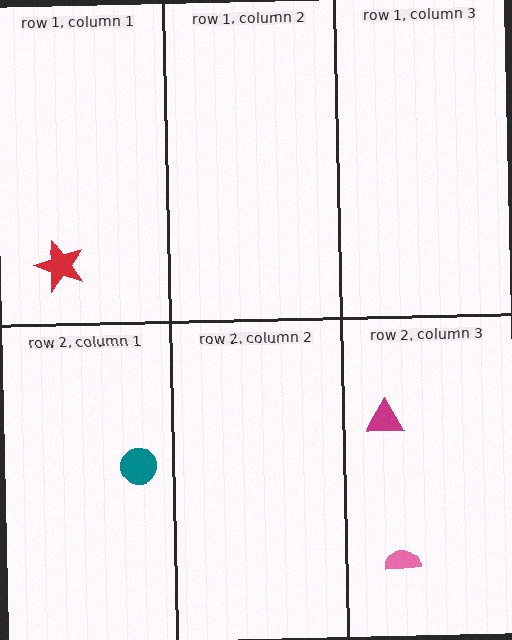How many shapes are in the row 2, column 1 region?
1.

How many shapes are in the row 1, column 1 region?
1.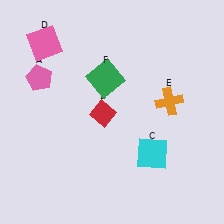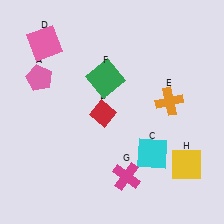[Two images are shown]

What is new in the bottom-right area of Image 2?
A magenta cross (G) was added in the bottom-right area of Image 2.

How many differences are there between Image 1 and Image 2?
There are 2 differences between the two images.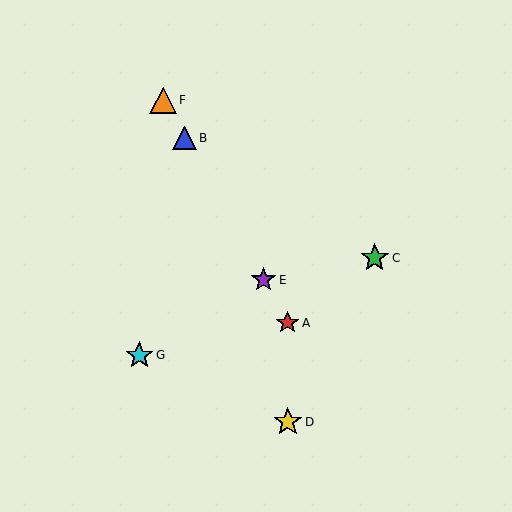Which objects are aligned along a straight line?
Objects A, B, E, F are aligned along a straight line.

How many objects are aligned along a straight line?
4 objects (A, B, E, F) are aligned along a straight line.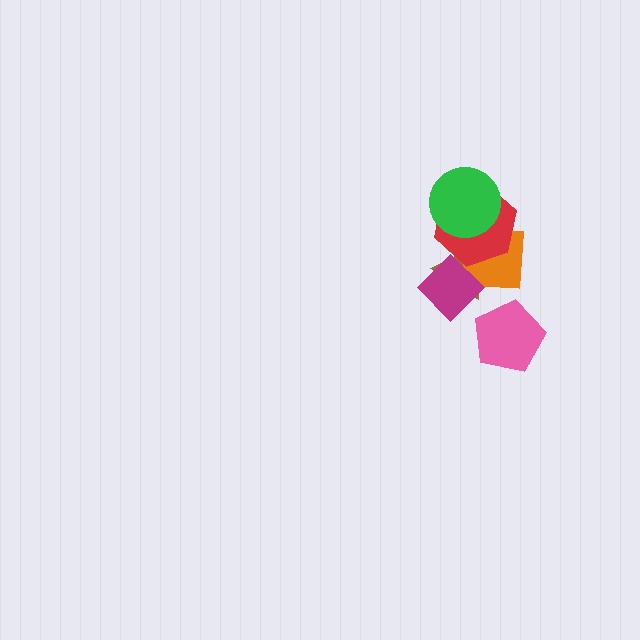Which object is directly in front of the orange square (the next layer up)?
The magenta diamond is directly in front of the orange square.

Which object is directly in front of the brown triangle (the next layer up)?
The orange square is directly in front of the brown triangle.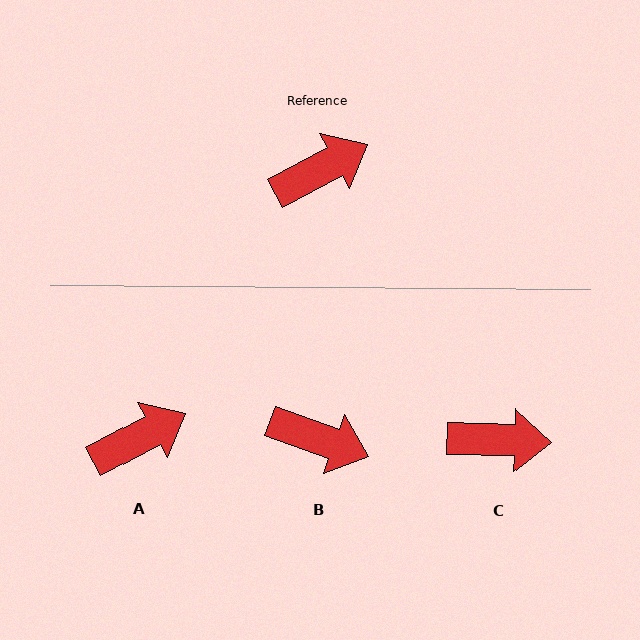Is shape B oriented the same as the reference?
No, it is off by about 48 degrees.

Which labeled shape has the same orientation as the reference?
A.